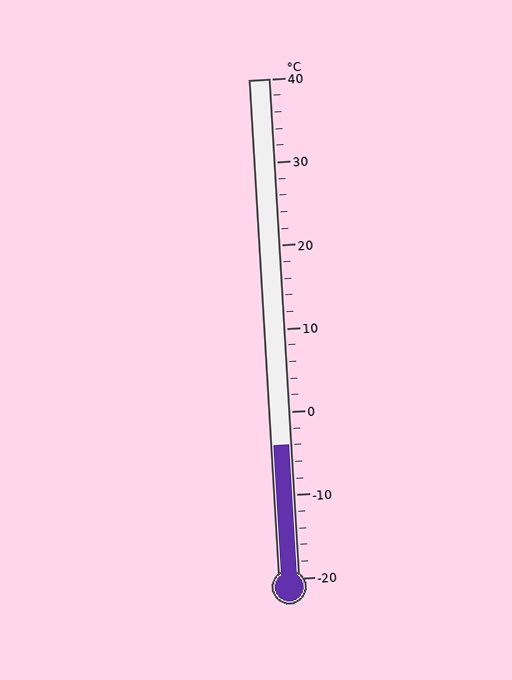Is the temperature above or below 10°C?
The temperature is below 10°C.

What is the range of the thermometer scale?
The thermometer scale ranges from -20°C to 40°C.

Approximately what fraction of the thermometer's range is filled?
The thermometer is filled to approximately 25% of its range.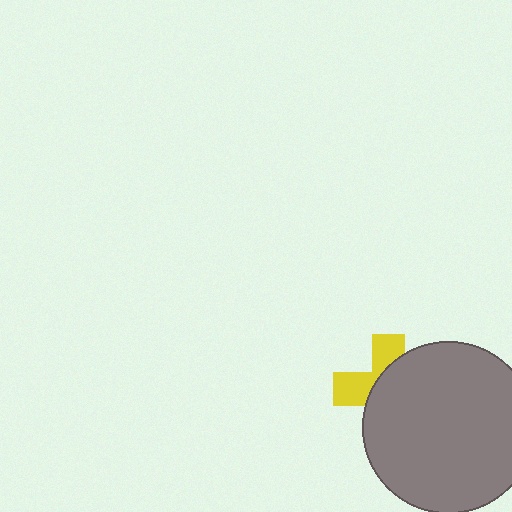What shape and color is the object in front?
The object in front is a gray circle.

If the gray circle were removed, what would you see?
You would see the complete yellow cross.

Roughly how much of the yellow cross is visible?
A small part of it is visible (roughly 37%).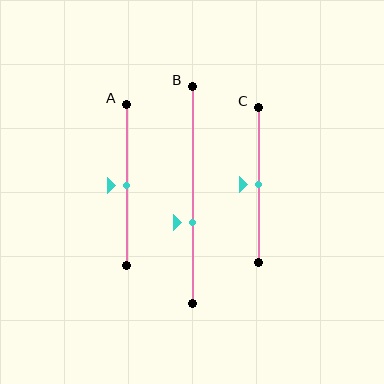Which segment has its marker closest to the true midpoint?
Segment A has its marker closest to the true midpoint.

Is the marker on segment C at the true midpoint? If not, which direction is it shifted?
Yes, the marker on segment C is at the true midpoint.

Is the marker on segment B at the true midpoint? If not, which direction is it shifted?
No, the marker on segment B is shifted downward by about 13% of the segment length.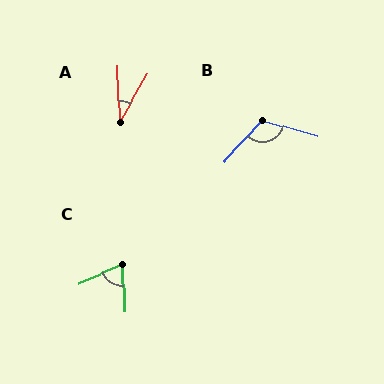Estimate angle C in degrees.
Approximately 69 degrees.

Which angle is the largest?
B, at approximately 116 degrees.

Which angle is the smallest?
A, at approximately 32 degrees.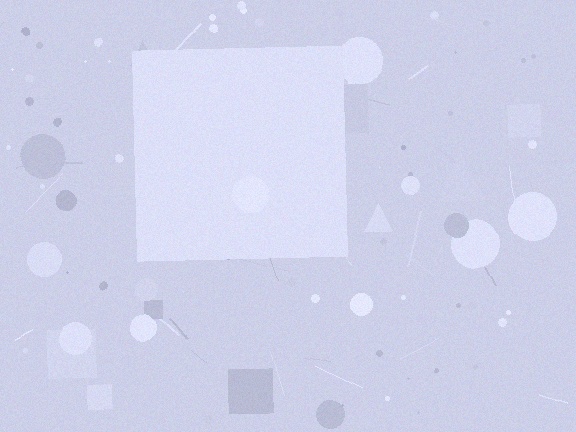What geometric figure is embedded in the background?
A square is embedded in the background.